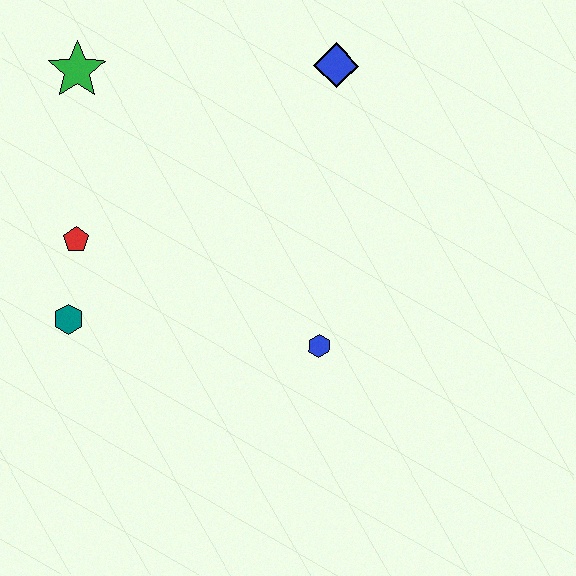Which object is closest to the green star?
The red pentagon is closest to the green star.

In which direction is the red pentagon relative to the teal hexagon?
The red pentagon is above the teal hexagon.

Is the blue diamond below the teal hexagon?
No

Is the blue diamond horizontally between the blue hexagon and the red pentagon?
No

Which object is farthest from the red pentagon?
The blue diamond is farthest from the red pentagon.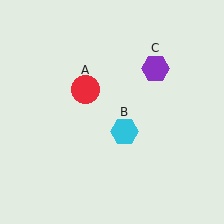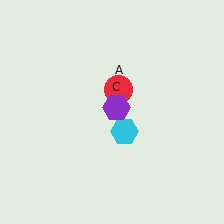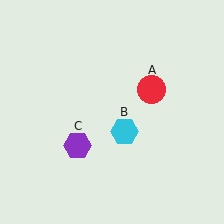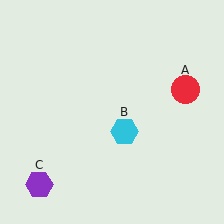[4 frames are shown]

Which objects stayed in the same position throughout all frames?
Cyan hexagon (object B) remained stationary.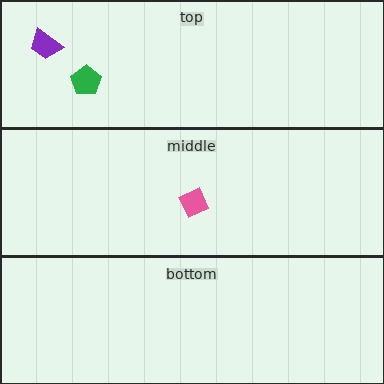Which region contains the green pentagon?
The top region.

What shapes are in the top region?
The purple trapezoid, the green pentagon.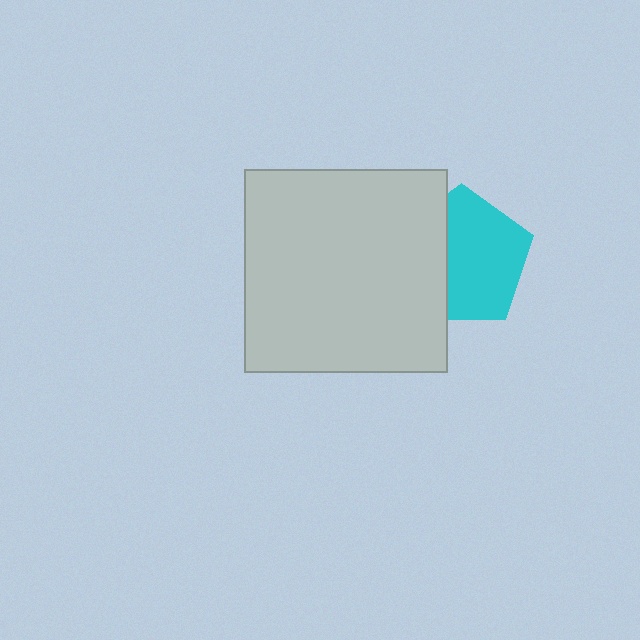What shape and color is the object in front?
The object in front is a light gray square.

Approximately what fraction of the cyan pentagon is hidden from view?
Roughly 36% of the cyan pentagon is hidden behind the light gray square.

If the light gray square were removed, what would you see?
You would see the complete cyan pentagon.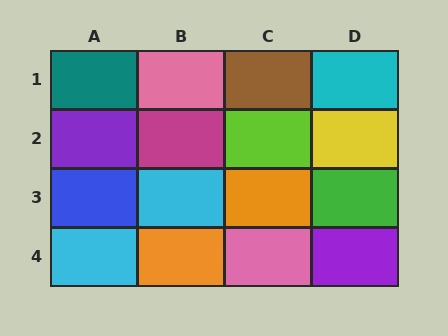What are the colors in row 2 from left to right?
Purple, magenta, lime, yellow.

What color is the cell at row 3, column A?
Blue.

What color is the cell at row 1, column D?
Cyan.